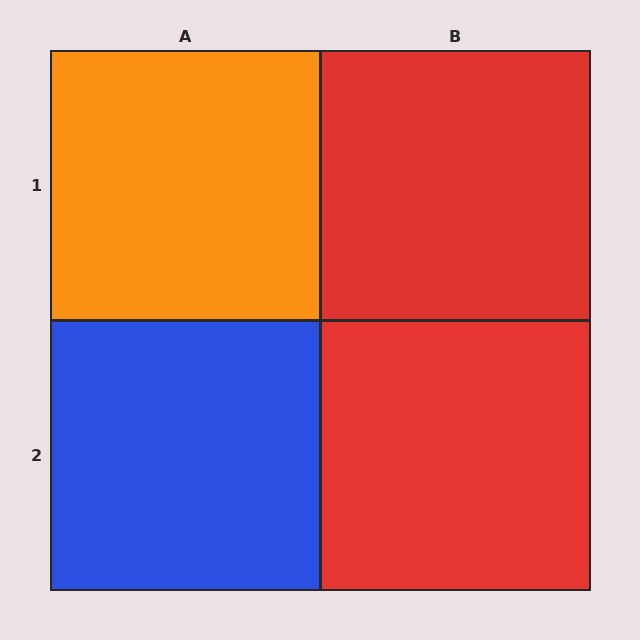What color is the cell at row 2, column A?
Blue.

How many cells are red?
2 cells are red.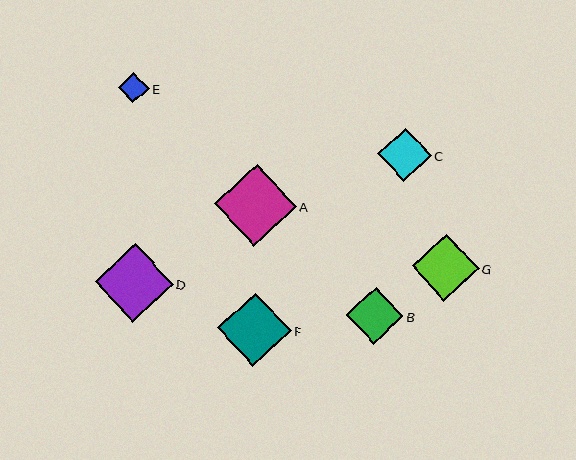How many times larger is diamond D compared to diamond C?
Diamond D is approximately 1.5 times the size of diamond C.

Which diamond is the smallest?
Diamond E is the smallest with a size of approximately 31 pixels.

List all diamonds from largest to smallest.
From largest to smallest: A, D, F, G, B, C, E.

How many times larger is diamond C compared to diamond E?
Diamond C is approximately 1.7 times the size of diamond E.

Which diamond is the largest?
Diamond A is the largest with a size of approximately 82 pixels.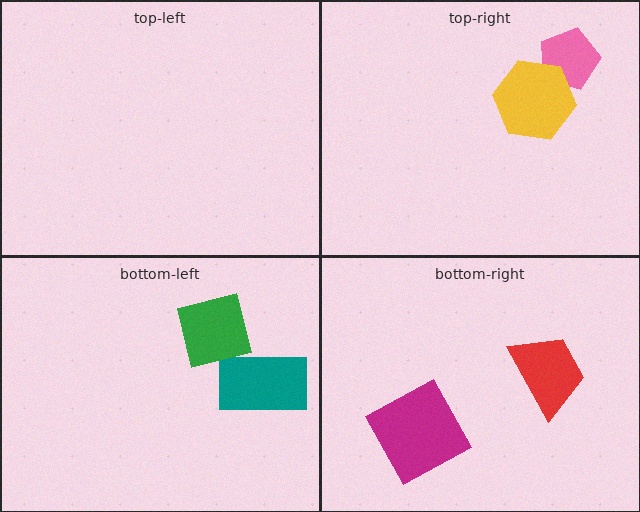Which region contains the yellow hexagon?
The top-right region.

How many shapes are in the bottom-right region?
2.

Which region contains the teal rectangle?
The bottom-left region.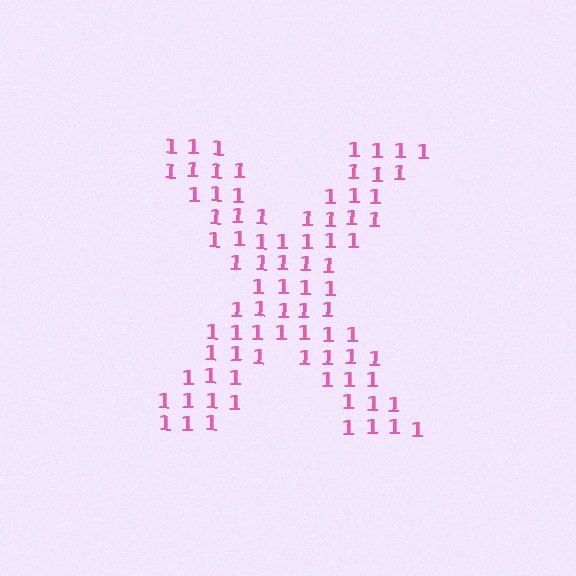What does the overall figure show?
The overall figure shows the letter X.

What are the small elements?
The small elements are digit 1's.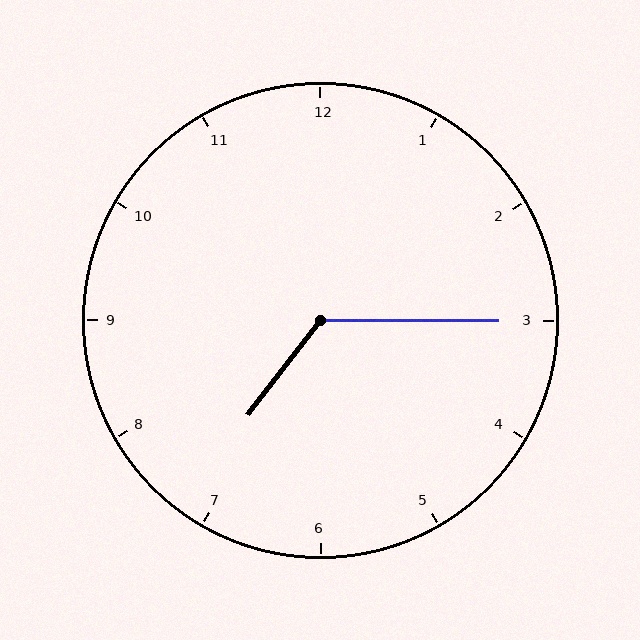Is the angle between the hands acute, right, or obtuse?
It is obtuse.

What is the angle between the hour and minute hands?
Approximately 128 degrees.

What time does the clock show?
7:15.